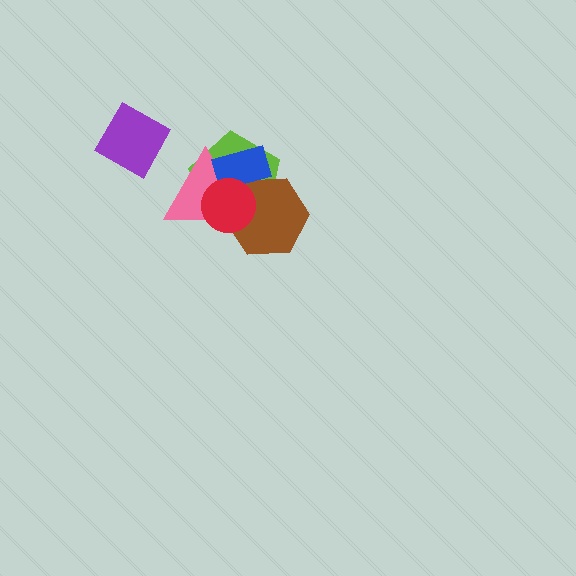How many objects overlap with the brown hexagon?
4 objects overlap with the brown hexagon.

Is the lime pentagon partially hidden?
Yes, it is partially covered by another shape.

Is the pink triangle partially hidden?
Yes, it is partially covered by another shape.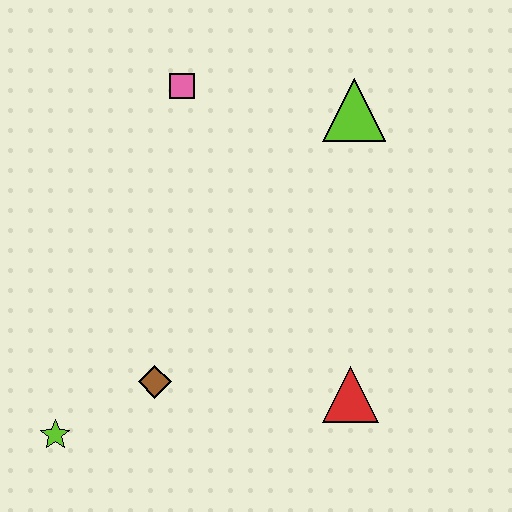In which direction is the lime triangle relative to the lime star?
The lime triangle is above the lime star.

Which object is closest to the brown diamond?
The lime star is closest to the brown diamond.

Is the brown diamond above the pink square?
No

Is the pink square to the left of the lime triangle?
Yes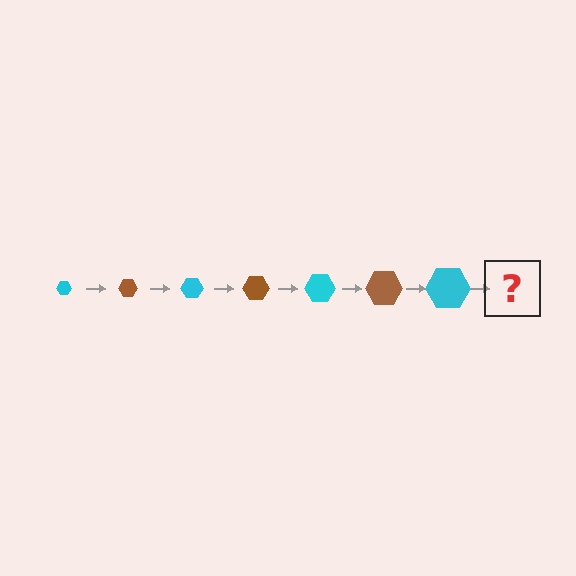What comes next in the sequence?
The next element should be a brown hexagon, larger than the previous one.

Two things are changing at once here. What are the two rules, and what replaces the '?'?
The two rules are that the hexagon grows larger each step and the color cycles through cyan and brown. The '?' should be a brown hexagon, larger than the previous one.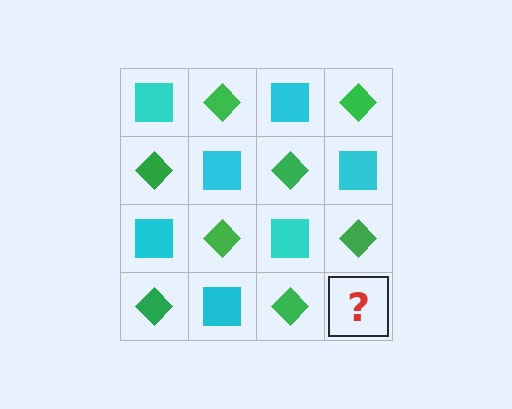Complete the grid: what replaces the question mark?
The question mark should be replaced with a cyan square.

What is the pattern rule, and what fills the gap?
The rule is that it alternates cyan square and green diamond in a checkerboard pattern. The gap should be filled with a cyan square.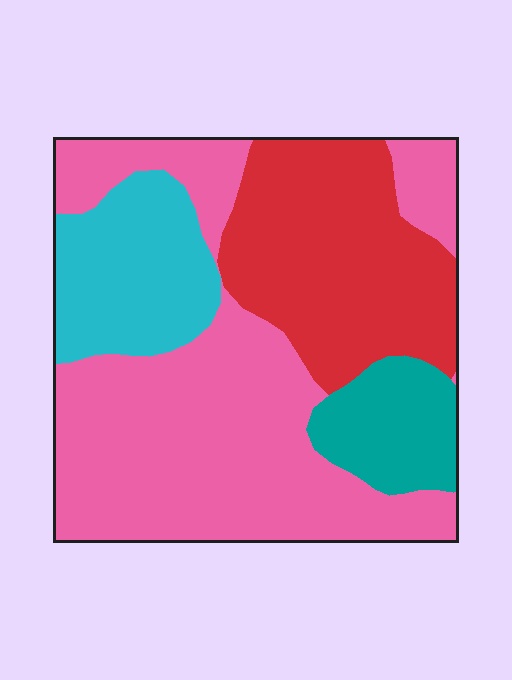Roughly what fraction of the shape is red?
Red covers roughly 25% of the shape.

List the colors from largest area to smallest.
From largest to smallest: pink, red, cyan, teal.